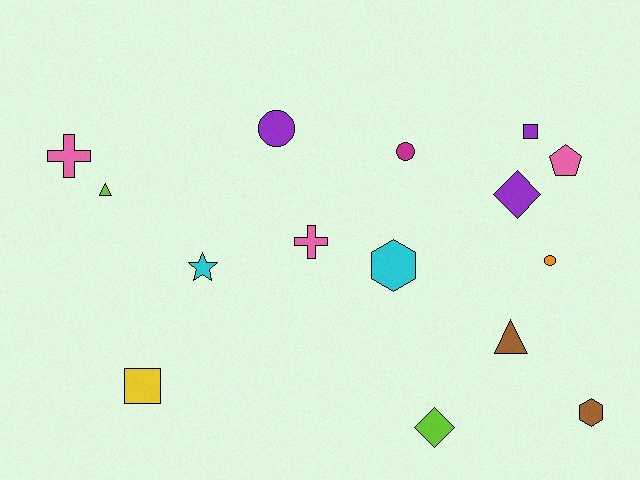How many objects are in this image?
There are 15 objects.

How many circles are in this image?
There are 3 circles.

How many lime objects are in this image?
There are 2 lime objects.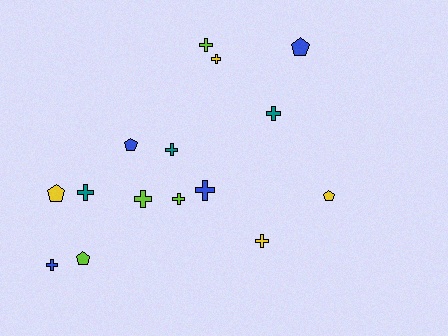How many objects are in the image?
There are 15 objects.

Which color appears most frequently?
Yellow, with 4 objects.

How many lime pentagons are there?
There is 1 lime pentagon.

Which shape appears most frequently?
Cross, with 10 objects.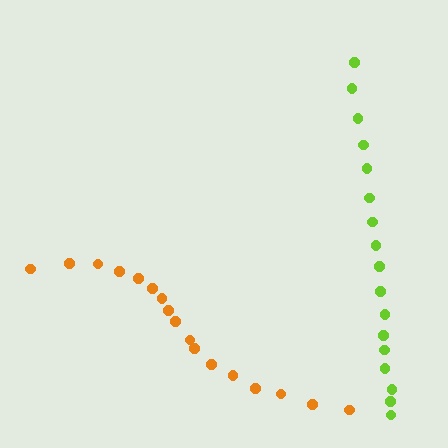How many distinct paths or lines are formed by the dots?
There are 2 distinct paths.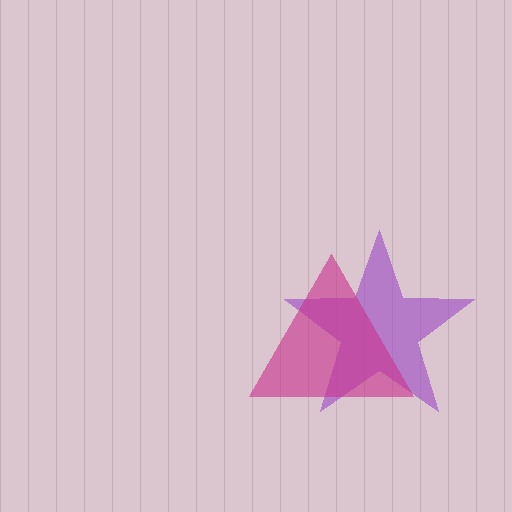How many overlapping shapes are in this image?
There are 2 overlapping shapes in the image.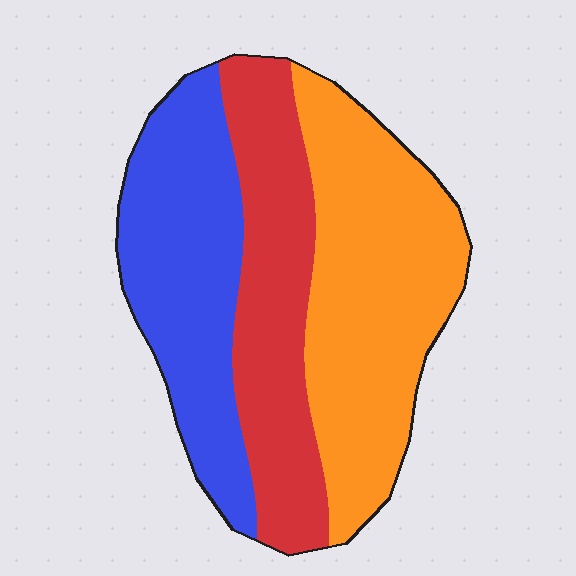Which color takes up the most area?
Orange, at roughly 40%.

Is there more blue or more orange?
Orange.